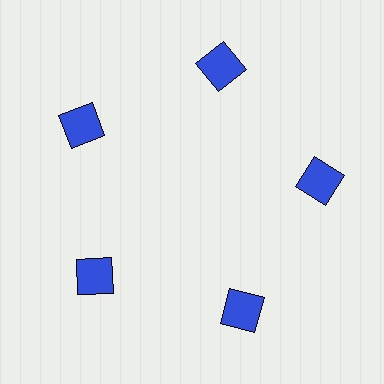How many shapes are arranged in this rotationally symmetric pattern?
There are 5 shapes, arranged in 5 groups of 1.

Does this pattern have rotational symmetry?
Yes, this pattern has 5-fold rotational symmetry. It looks the same after rotating 72 degrees around the center.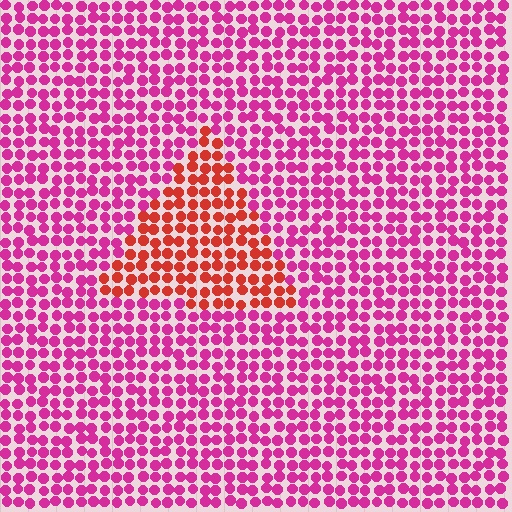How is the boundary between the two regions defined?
The boundary is defined purely by a slight shift in hue (about 42 degrees). Spacing, size, and orientation are identical on both sides.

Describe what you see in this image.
The image is filled with small magenta elements in a uniform arrangement. A triangle-shaped region is visible where the elements are tinted to a slightly different hue, forming a subtle color boundary.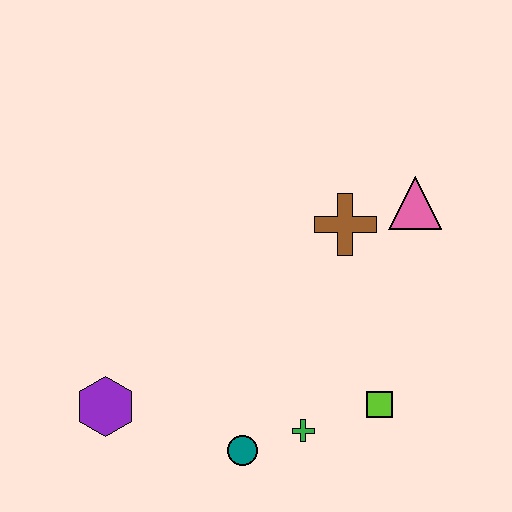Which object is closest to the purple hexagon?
The teal circle is closest to the purple hexagon.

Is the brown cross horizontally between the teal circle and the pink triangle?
Yes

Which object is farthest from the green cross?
The pink triangle is farthest from the green cross.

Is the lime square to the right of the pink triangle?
No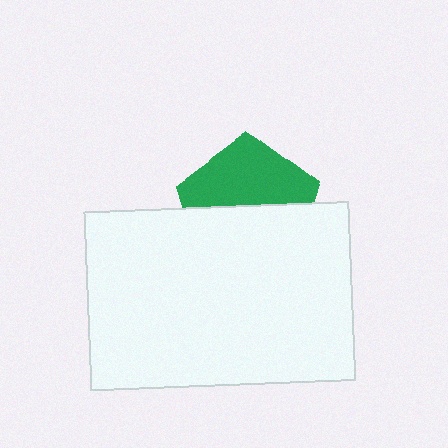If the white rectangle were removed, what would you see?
You would see the complete green pentagon.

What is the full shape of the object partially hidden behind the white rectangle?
The partially hidden object is a green pentagon.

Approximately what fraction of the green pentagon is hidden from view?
Roughly 53% of the green pentagon is hidden behind the white rectangle.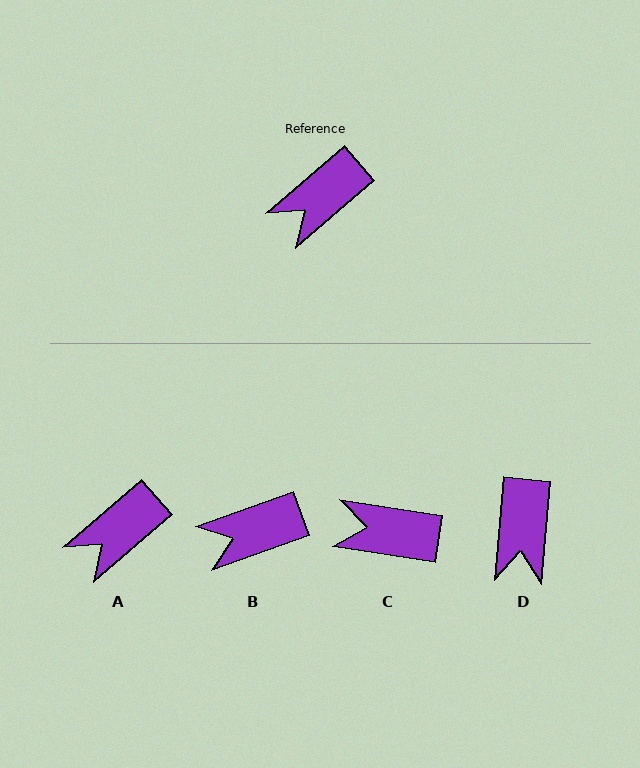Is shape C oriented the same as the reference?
No, it is off by about 49 degrees.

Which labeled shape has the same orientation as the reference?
A.